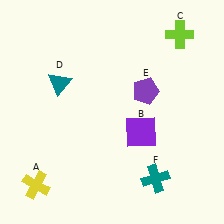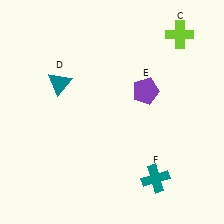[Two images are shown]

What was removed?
The yellow cross (A), the purple square (B) were removed in Image 2.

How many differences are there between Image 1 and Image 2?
There are 2 differences between the two images.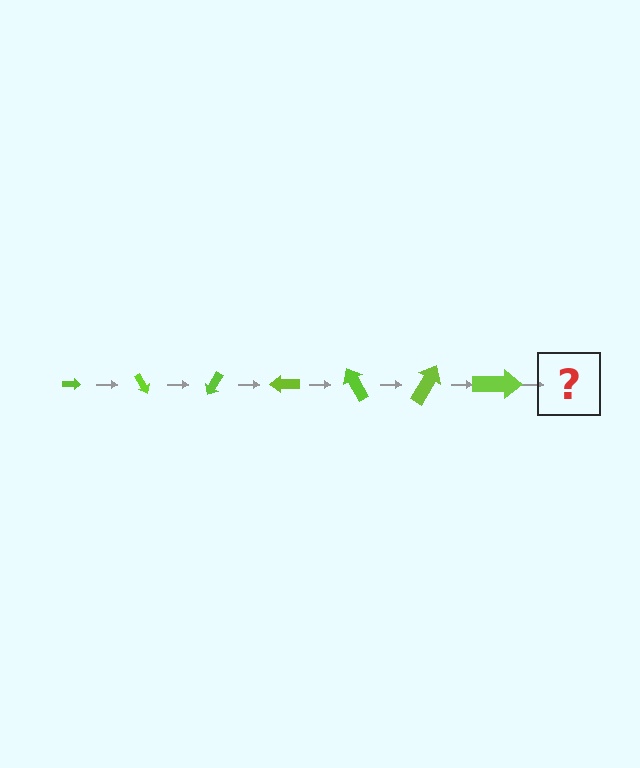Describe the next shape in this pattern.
It should be an arrow, larger than the previous one and rotated 420 degrees from the start.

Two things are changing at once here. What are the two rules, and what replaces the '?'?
The two rules are that the arrow grows larger each step and it rotates 60 degrees each step. The '?' should be an arrow, larger than the previous one and rotated 420 degrees from the start.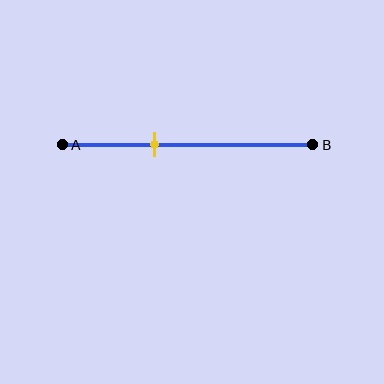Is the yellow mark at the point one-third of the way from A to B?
No, the mark is at about 35% from A, not at the 33% one-third point.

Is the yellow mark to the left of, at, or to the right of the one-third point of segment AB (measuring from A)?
The yellow mark is to the right of the one-third point of segment AB.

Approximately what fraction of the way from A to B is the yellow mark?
The yellow mark is approximately 35% of the way from A to B.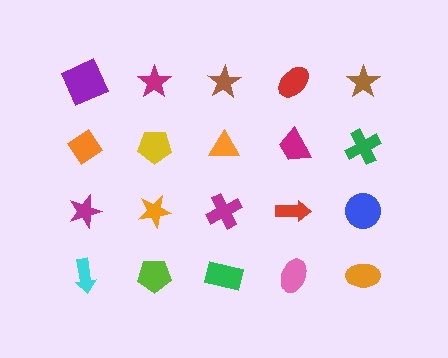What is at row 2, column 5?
A green cross.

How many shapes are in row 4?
5 shapes.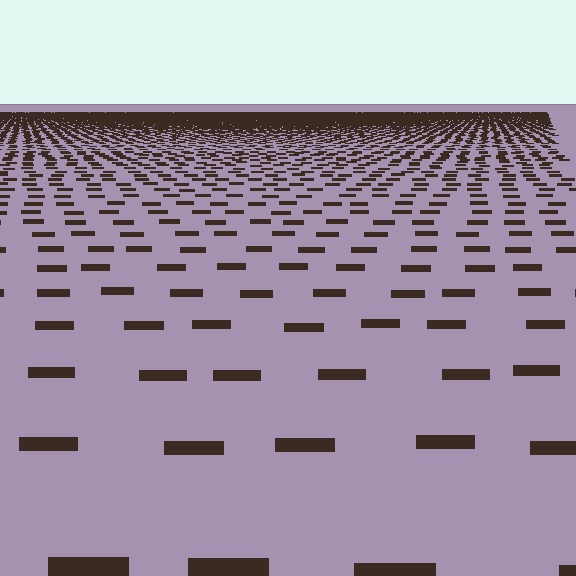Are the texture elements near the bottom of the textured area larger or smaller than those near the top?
Larger. Near the bottom, elements are closer to the viewer and appear at a bigger on-screen size.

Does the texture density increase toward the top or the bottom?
Density increases toward the top.